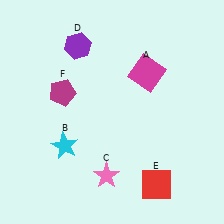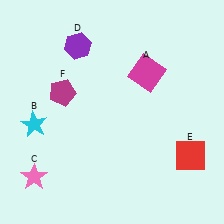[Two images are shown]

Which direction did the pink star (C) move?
The pink star (C) moved left.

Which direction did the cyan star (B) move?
The cyan star (B) moved left.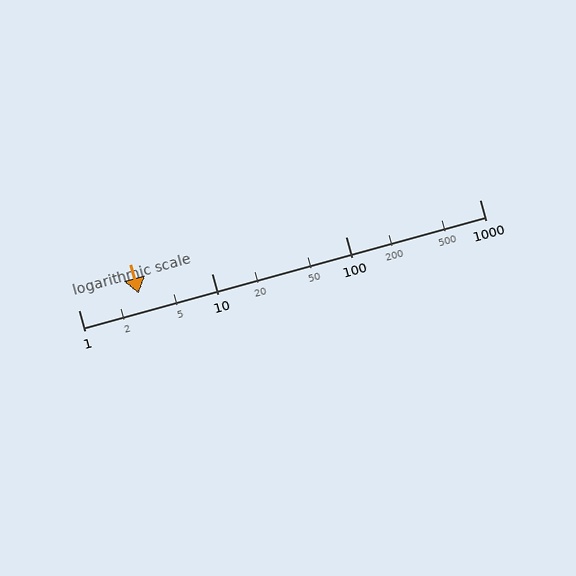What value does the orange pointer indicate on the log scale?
The pointer indicates approximately 2.8.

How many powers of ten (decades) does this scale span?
The scale spans 3 decades, from 1 to 1000.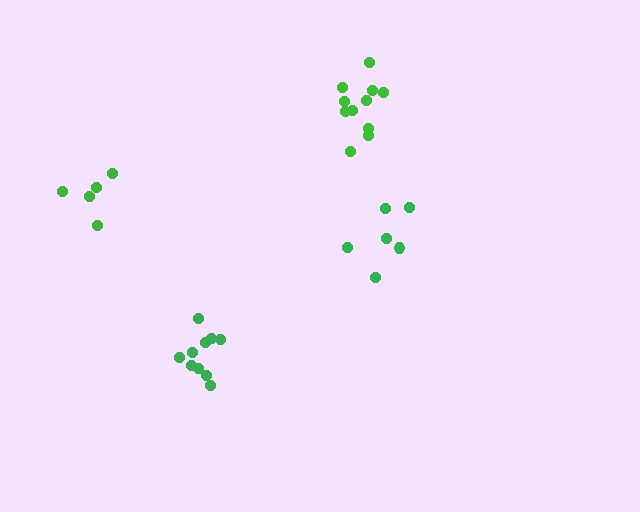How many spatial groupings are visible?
There are 4 spatial groupings.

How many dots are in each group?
Group 1: 6 dots, Group 2: 11 dots, Group 3: 5 dots, Group 4: 10 dots (32 total).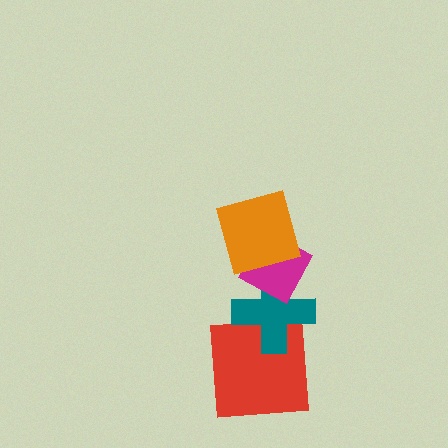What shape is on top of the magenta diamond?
The orange square is on top of the magenta diamond.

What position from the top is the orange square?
The orange square is 1st from the top.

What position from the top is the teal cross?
The teal cross is 3rd from the top.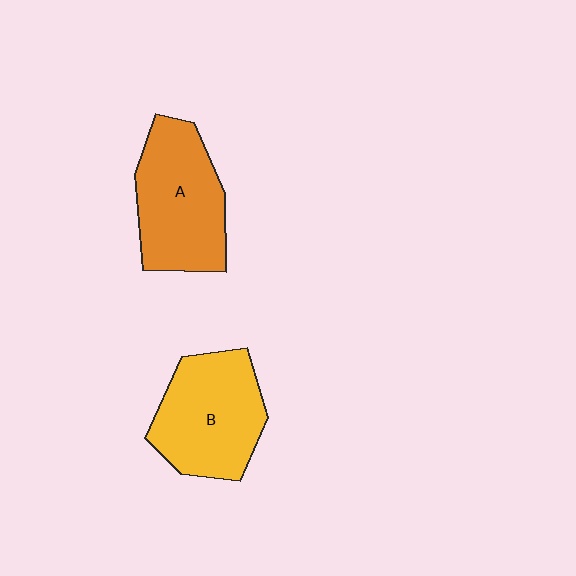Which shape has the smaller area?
Shape B (yellow).